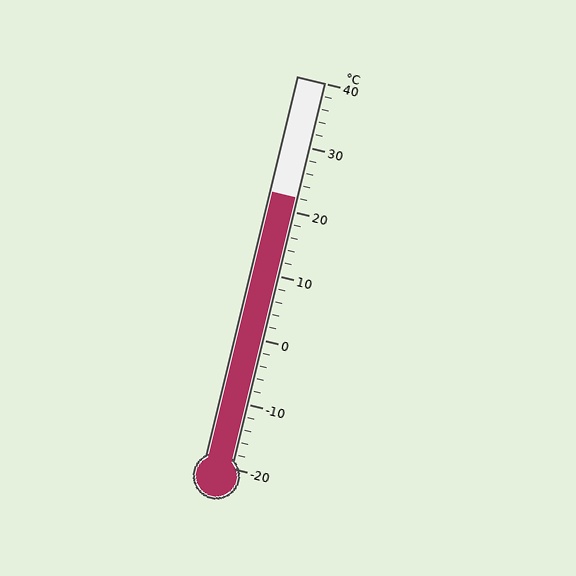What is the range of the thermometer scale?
The thermometer scale ranges from -20°C to 40°C.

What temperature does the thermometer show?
The thermometer shows approximately 22°C.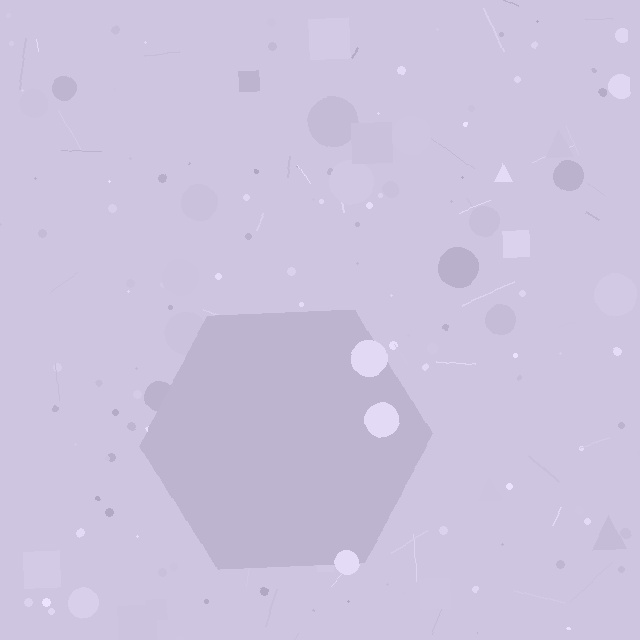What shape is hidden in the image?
A hexagon is hidden in the image.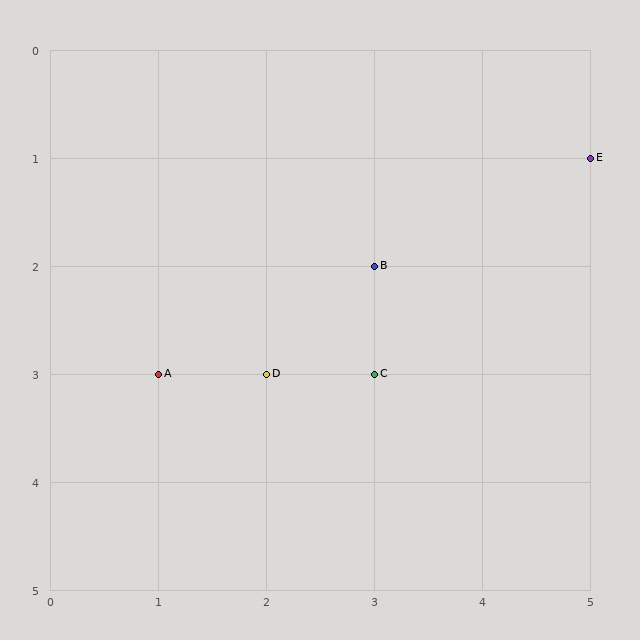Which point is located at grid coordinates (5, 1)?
Point E is at (5, 1).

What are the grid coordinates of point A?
Point A is at grid coordinates (1, 3).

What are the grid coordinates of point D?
Point D is at grid coordinates (2, 3).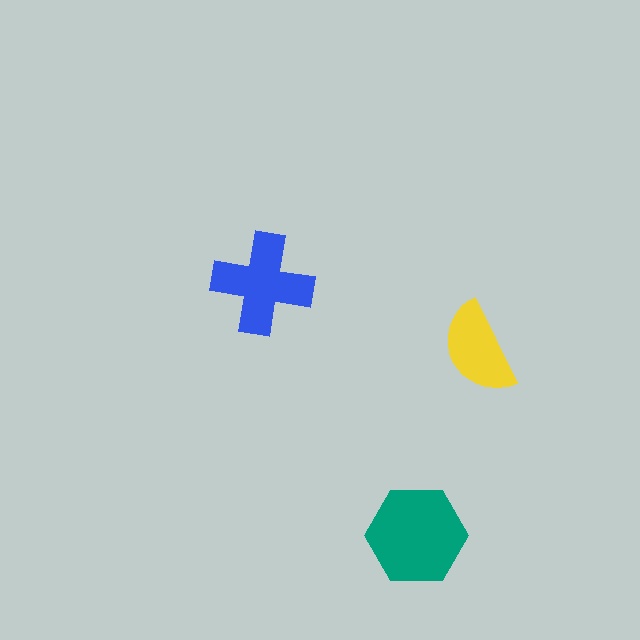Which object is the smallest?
The yellow semicircle.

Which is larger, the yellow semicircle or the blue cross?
The blue cross.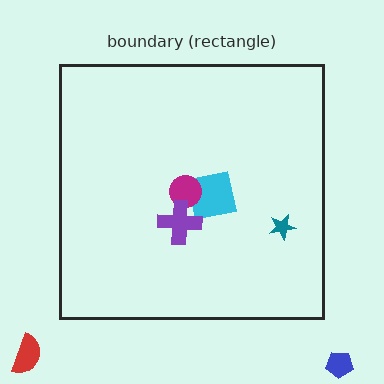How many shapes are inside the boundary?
4 inside, 2 outside.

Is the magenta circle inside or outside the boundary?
Inside.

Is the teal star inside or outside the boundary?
Inside.